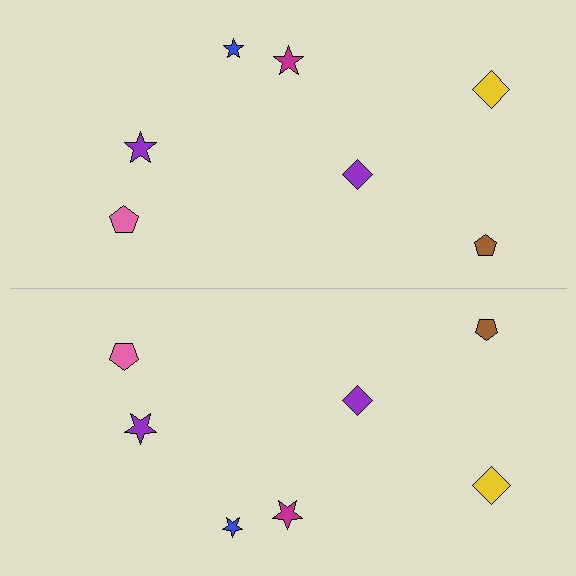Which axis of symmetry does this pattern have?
The pattern has a horizontal axis of symmetry running through the center of the image.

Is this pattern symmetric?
Yes, this pattern has bilateral (reflection) symmetry.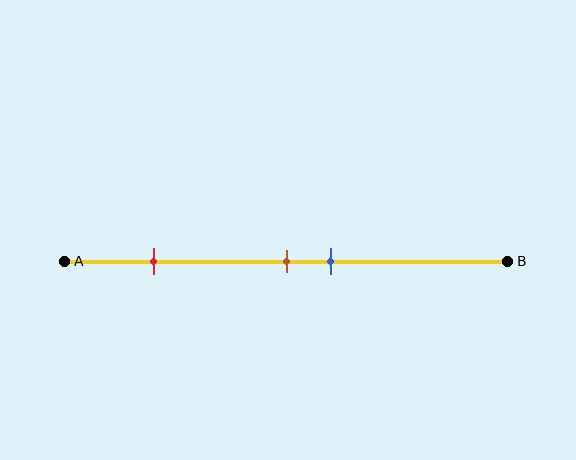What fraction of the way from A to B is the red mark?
The red mark is approximately 20% (0.2) of the way from A to B.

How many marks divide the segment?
There are 3 marks dividing the segment.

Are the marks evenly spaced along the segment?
No, the marks are not evenly spaced.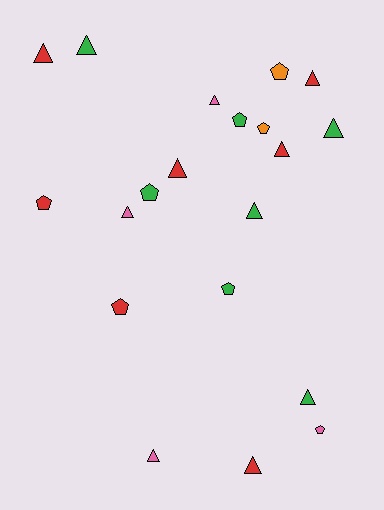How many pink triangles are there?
There are 3 pink triangles.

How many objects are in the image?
There are 20 objects.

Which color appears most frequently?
Red, with 7 objects.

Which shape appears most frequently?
Triangle, with 12 objects.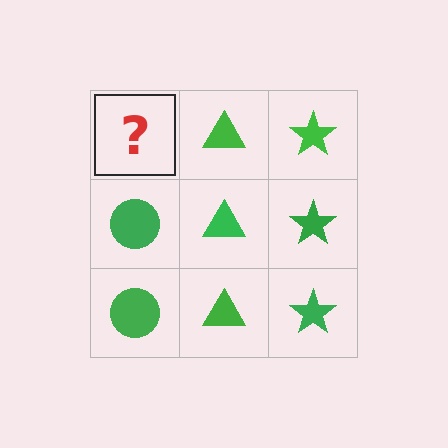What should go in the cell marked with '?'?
The missing cell should contain a green circle.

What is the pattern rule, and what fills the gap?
The rule is that each column has a consistent shape. The gap should be filled with a green circle.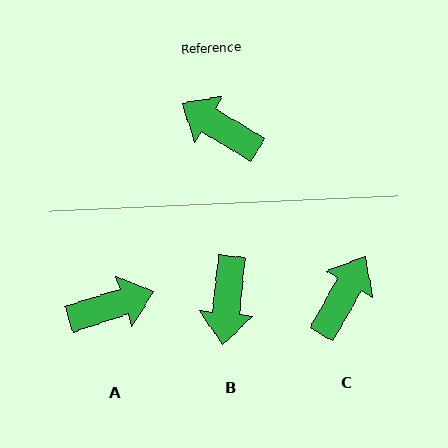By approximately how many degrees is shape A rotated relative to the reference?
Approximately 131 degrees clockwise.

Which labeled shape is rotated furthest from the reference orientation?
A, about 131 degrees away.